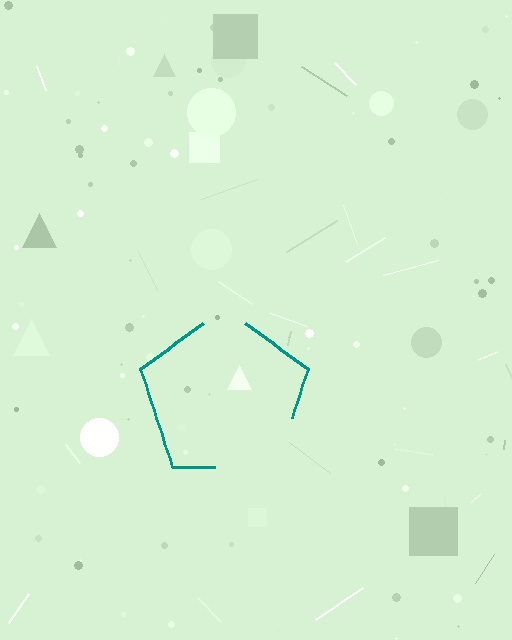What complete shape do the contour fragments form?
The contour fragments form a pentagon.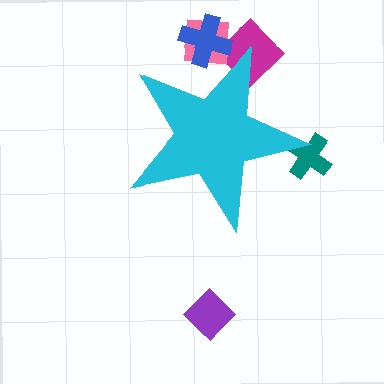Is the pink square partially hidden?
Yes, the pink square is partially hidden behind the cyan star.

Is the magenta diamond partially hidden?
Yes, the magenta diamond is partially hidden behind the cyan star.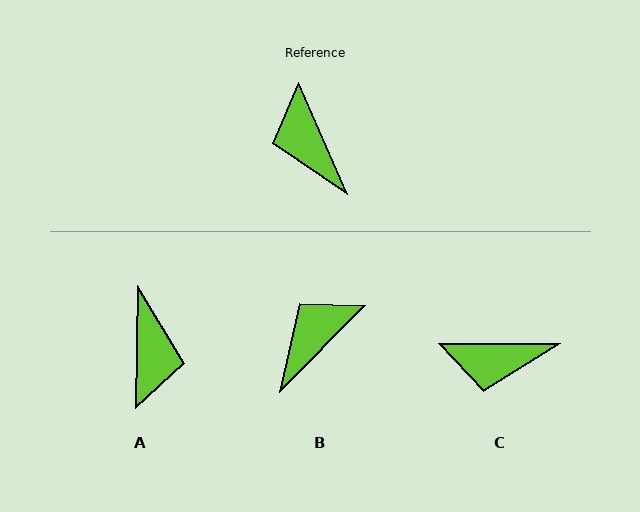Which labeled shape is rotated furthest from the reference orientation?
A, about 155 degrees away.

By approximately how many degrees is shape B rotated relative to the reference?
Approximately 68 degrees clockwise.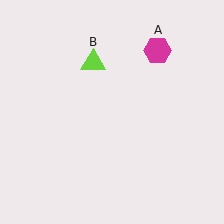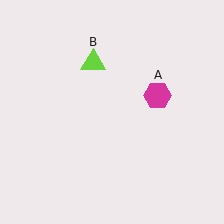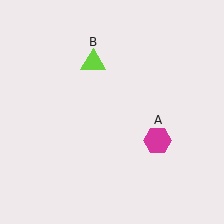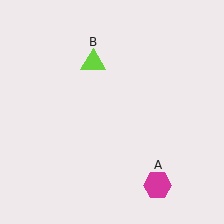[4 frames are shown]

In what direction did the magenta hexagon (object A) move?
The magenta hexagon (object A) moved down.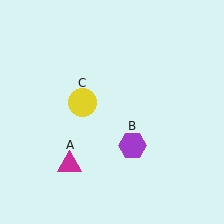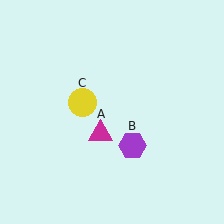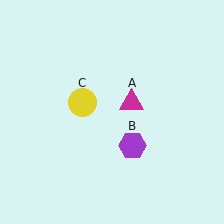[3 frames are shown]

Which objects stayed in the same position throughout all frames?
Purple hexagon (object B) and yellow circle (object C) remained stationary.